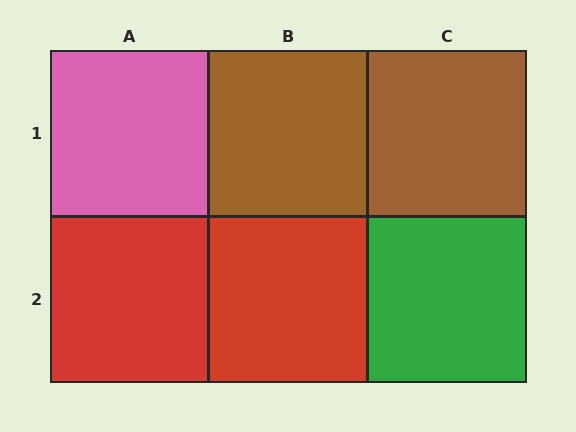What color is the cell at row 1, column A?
Pink.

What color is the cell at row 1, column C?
Brown.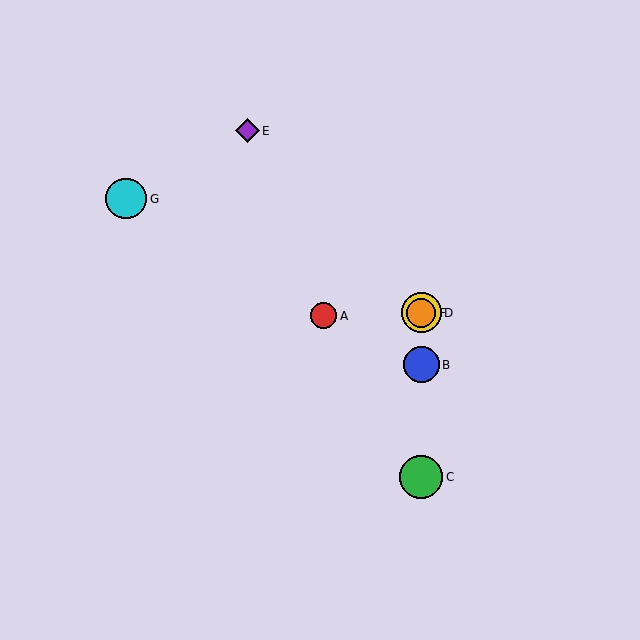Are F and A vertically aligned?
No, F is at x≈421 and A is at x≈324.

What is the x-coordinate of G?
Object G is at x≈126.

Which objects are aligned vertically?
Objects B, C, D, F are aligned vertically.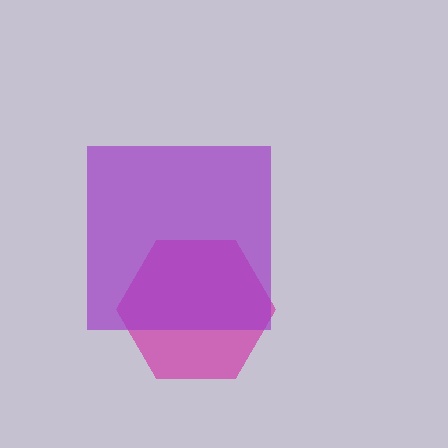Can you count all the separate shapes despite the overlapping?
Yes, there are 2 separate shapes.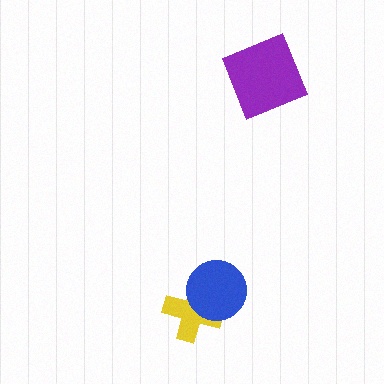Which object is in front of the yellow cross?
The blue circle is in front of the yellow cross.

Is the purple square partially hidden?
No, no other shape covers it.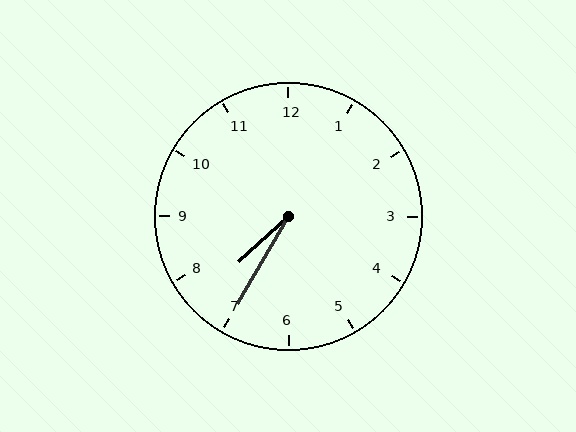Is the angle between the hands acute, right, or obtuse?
It is acute.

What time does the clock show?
7:35.